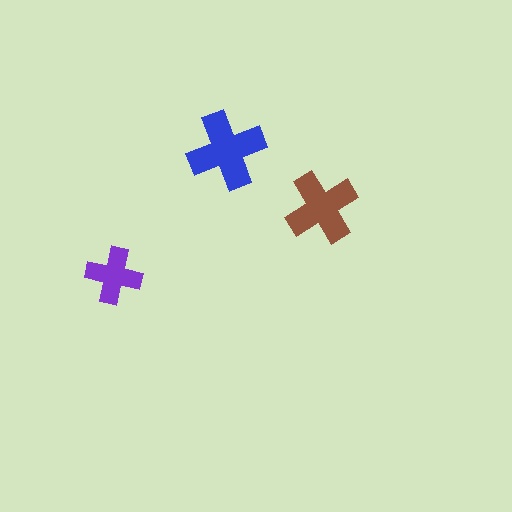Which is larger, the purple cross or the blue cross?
The blue one.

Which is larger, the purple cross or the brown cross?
The brown one.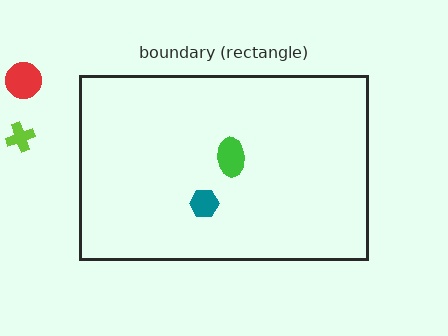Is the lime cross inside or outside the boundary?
Outside.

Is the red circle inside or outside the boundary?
Outside.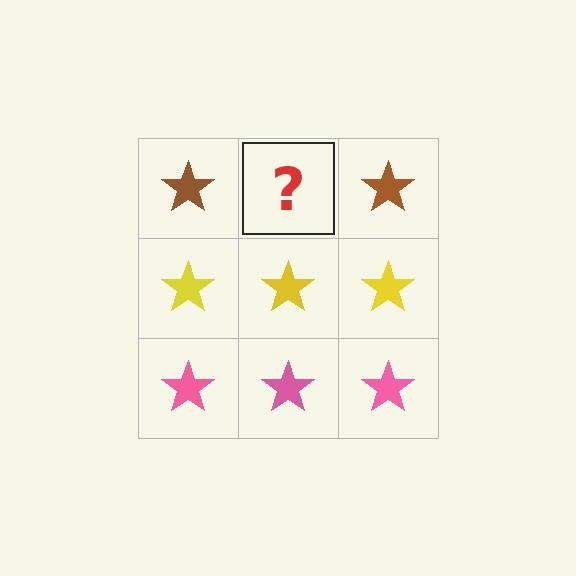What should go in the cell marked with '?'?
The missing cell should contain a brown star.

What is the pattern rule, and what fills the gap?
The rule is that each row has a consistent color. The gap should be filled with a brown star.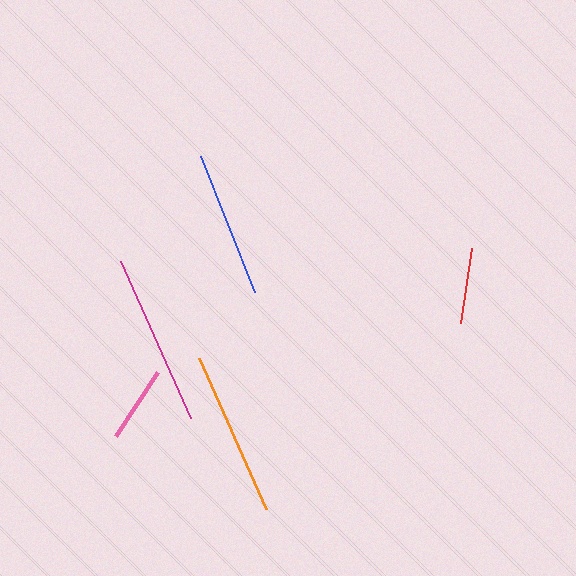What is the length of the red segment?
The red segment is approximately 76 pixels long.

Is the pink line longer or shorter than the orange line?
The orange line is longer than the pink line.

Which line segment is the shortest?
The red line is the shortest at approximately 76 pixels.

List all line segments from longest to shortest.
From longest to shortest: magenta, orange, blue, pink, red.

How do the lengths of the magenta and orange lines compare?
The magenta and orange lines are approximately the same length.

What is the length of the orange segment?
The orange segment is approximately 165 pixels long.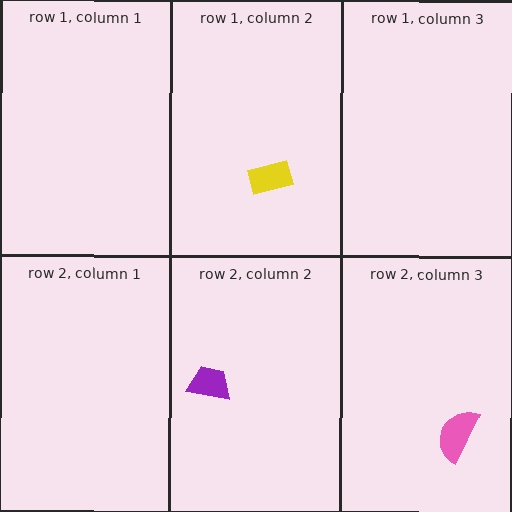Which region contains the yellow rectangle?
The row 1, column 2 region.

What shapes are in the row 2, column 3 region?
The pink semicircle.